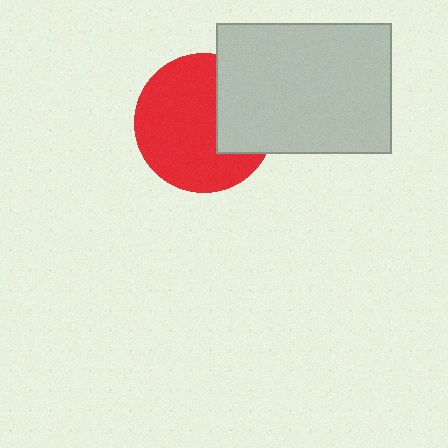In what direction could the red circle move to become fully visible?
The red circle could move left. That would shift it out from behind the light gray rectangle entirely.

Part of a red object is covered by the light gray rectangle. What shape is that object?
It is a circle.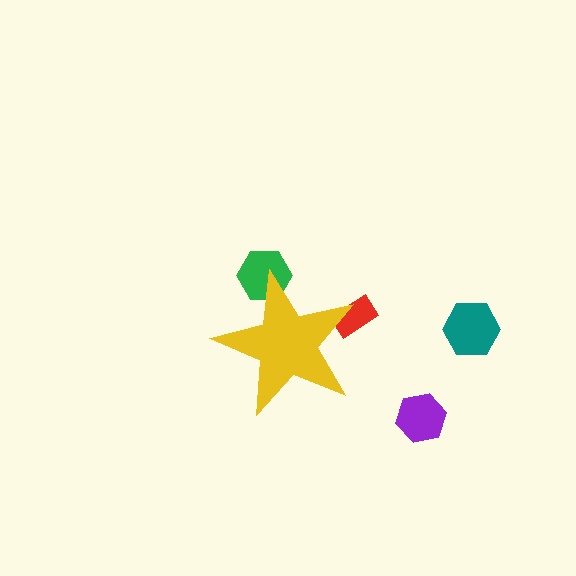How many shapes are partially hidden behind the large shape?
2 shapes are partially hidden.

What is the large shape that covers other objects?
A yellow star.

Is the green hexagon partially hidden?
Yes, the green hexagon is partially hidden behind the yellow star.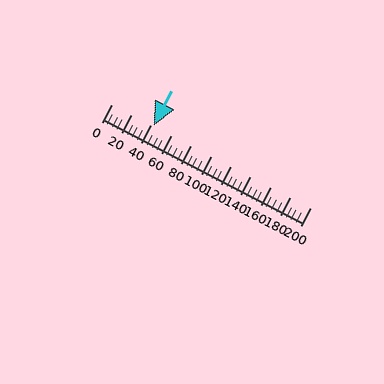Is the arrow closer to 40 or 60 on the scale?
The arrow is closer to 40.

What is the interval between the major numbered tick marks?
The major tick marks are spaced 20 units apart.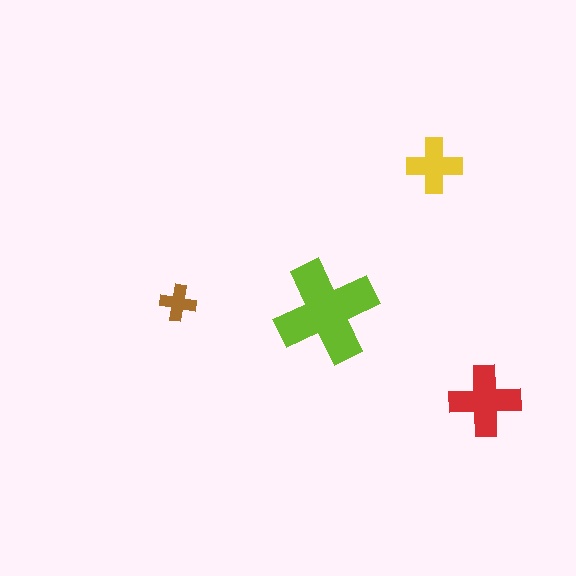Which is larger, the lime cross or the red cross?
The lime one.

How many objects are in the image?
There are 4 objects in the image.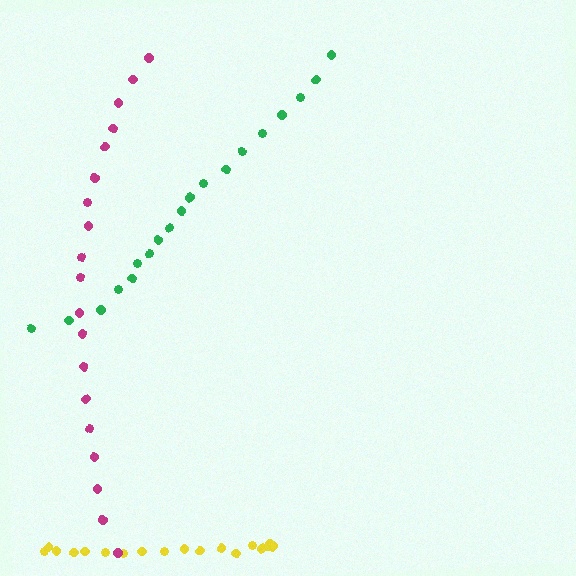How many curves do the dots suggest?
There are 3 distinct paths.